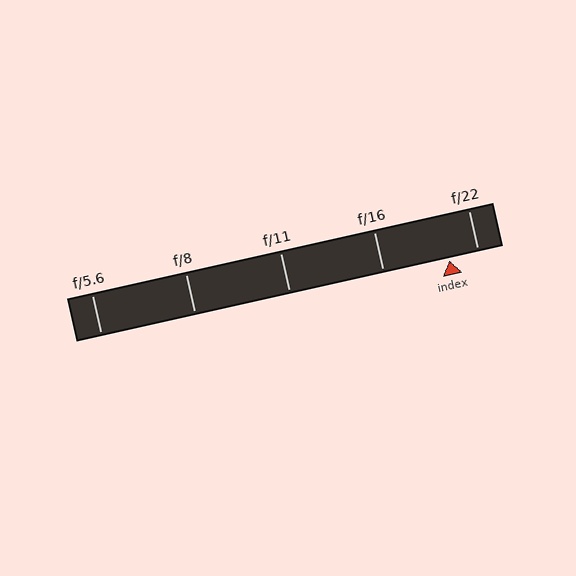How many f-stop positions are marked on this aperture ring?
There are 5 f-stop positions marked.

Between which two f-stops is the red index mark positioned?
The index mark is between f/16 and f/22.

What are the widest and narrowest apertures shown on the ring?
The widest aperture shown is f/5.6 and the narrowest is f/22.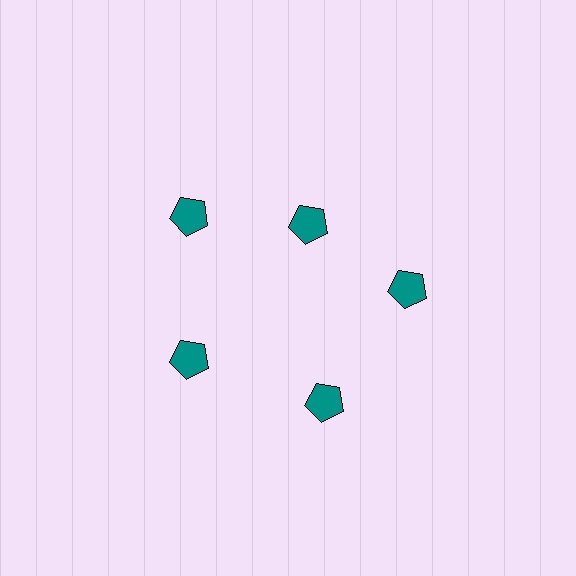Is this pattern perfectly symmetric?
No. The 5 teal pentagons are arranged in a ring, but one element near the 1 o'clock position is pulled inward toward the center, breaking the 5-fold rotational symmetry.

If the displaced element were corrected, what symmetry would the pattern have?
It would have 5-fold rotational symmetry — the pattern would map onto itself every 72 degrees.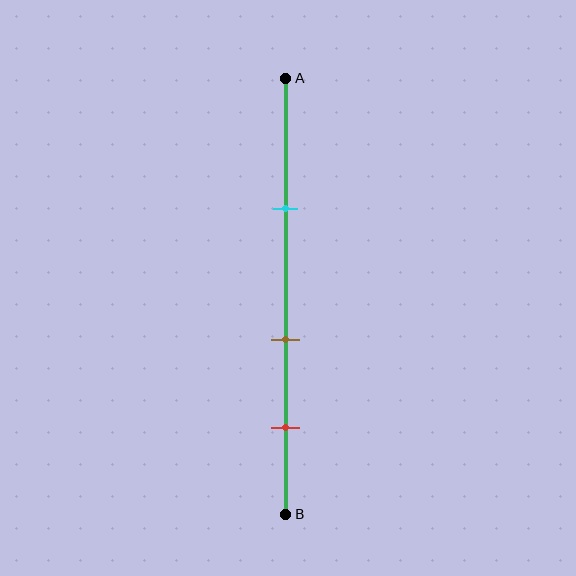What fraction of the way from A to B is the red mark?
The red mark is approximately 80% (0.8) of the way from A to B.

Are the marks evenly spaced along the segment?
Yes, the marks are approximately evenly spaced.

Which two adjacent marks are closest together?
The brown and red marks are the closest adjacent pair.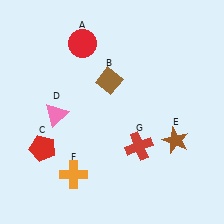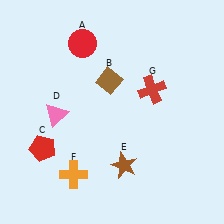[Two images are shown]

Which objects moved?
The objects that moved are: the brown star (E), the red cross (G).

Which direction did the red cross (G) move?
The red cross (G) moved up.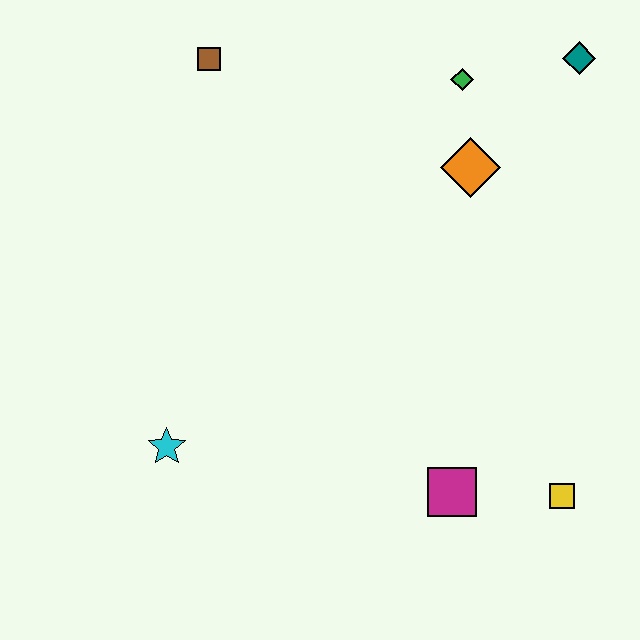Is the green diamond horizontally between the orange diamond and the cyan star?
Yes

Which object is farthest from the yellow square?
The brown square is farthest from the yellow square.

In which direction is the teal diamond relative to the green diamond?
The teal diamond is to the right of the green diamond.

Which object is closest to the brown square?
The green diamond is closest to the brown square.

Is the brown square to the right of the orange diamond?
No